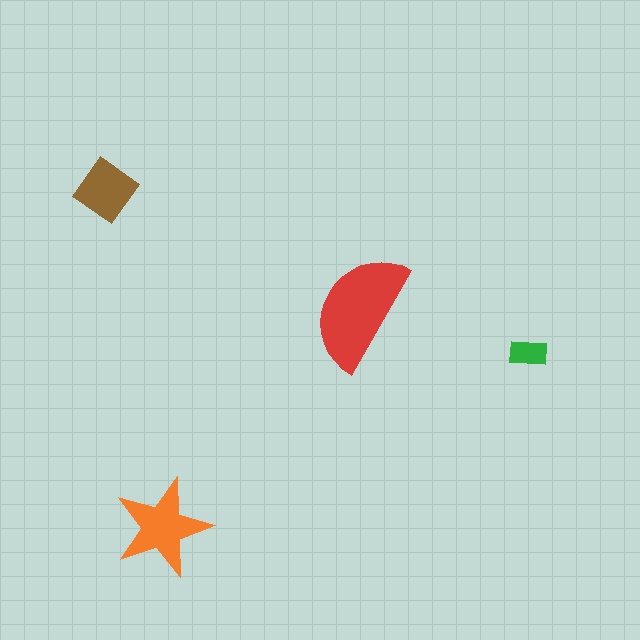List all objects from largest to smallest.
The red semicircle, the orange star, the brown diamond, the green rectangle.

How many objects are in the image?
There are 4 objects in the image.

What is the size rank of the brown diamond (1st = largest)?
3rd.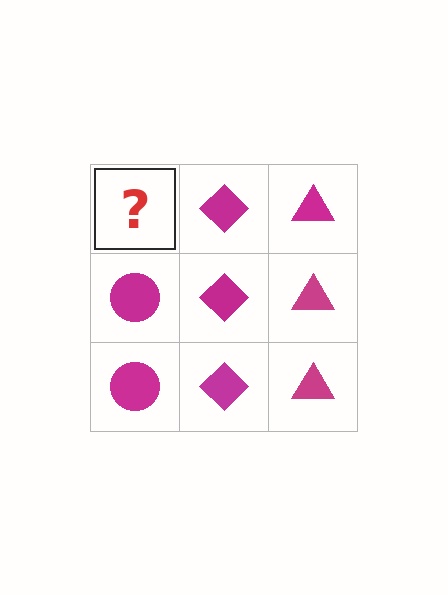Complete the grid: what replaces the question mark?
The question mark should be replaced with a magenta circle.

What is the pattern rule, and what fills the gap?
The rule is that each column has a consistent shape. The gap should be filled with a magenta circle.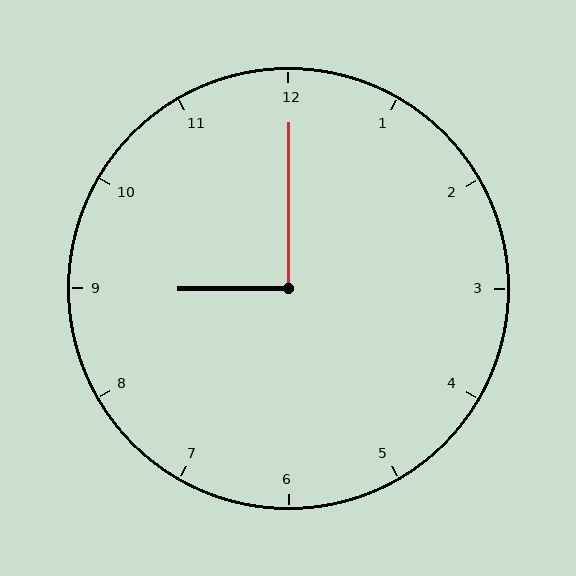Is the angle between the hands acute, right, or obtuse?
It is right.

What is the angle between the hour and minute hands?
Approximately 90 degrees.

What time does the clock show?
9:00.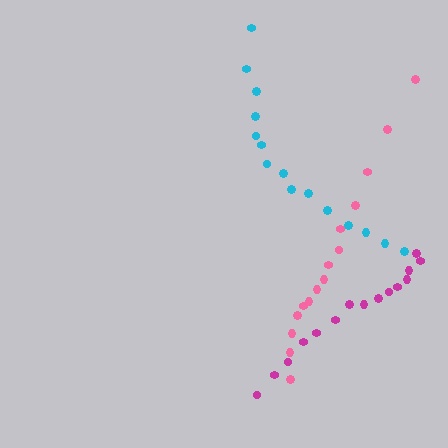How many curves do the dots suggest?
There are 3 distinct paths.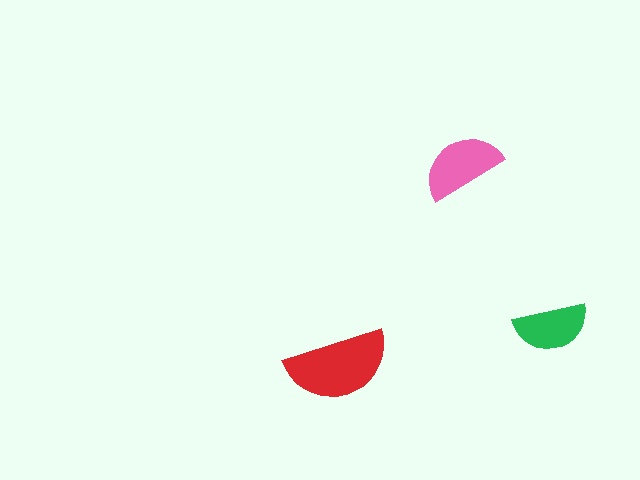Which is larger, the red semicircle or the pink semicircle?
The red one.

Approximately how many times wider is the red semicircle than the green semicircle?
About 1.5 times wider.